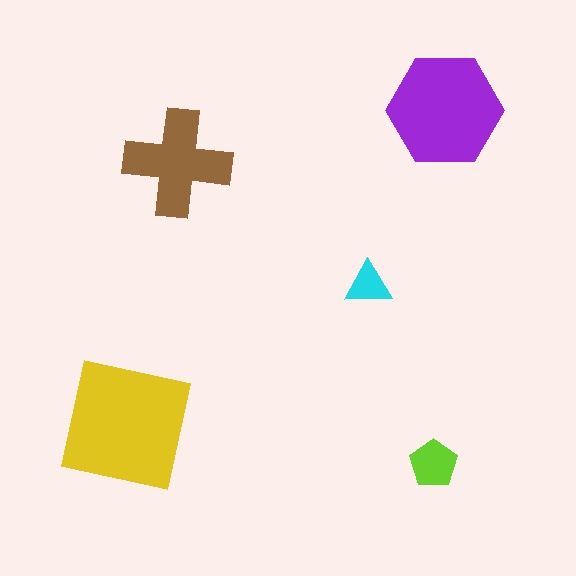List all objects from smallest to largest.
The cyan triangle, the lime pentagon, the brown cross, the purple hexagon, the yellow square.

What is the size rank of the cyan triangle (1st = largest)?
5th.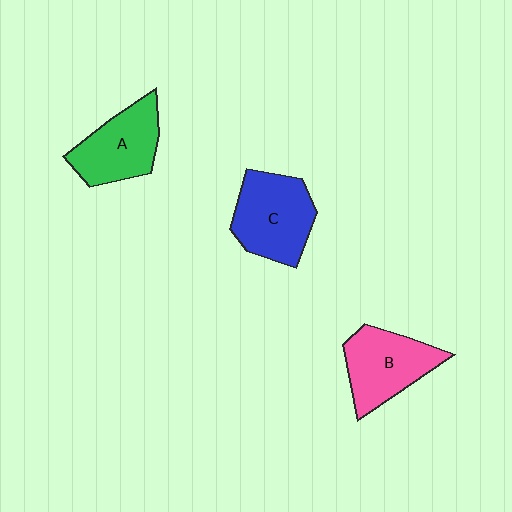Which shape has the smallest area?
Shape A (green).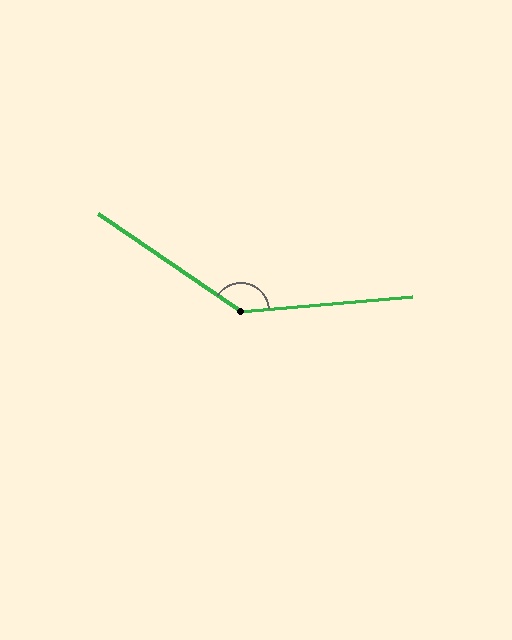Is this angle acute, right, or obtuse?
It is obtuse.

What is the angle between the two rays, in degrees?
Approximately 141 degrees.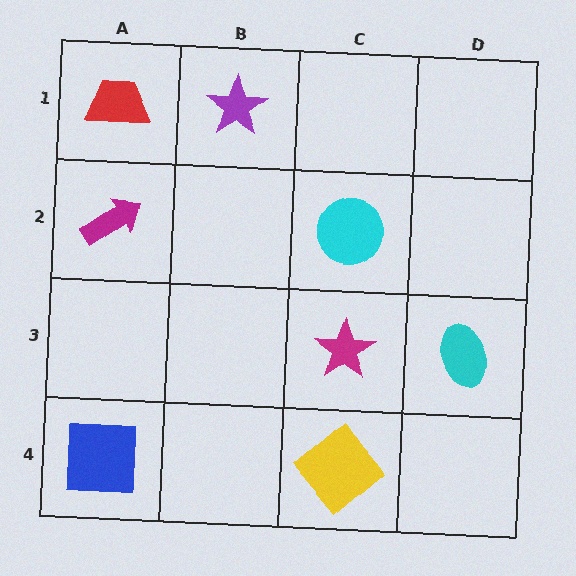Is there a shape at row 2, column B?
No, that cell is empty.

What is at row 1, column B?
A purple star.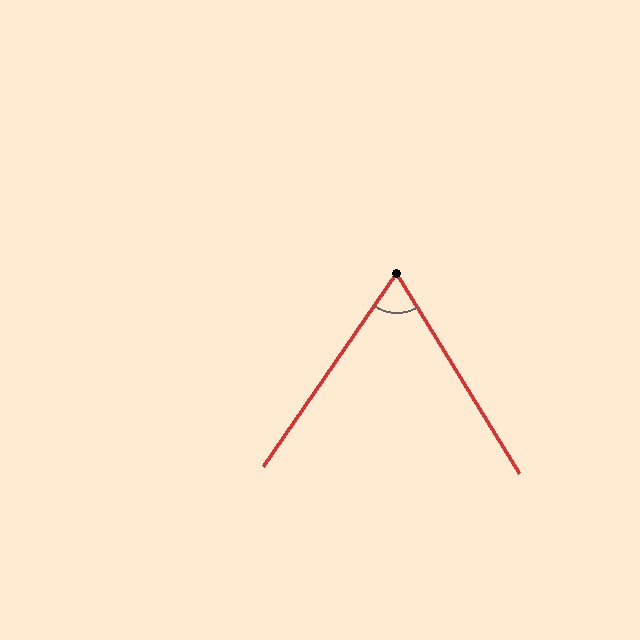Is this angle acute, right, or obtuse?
It is acute.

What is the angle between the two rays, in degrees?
Approximately 66 degrees.